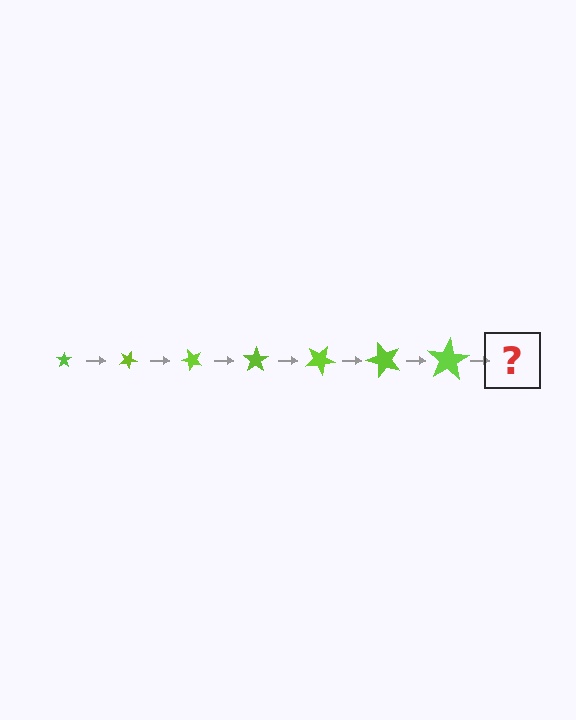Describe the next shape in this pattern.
It should be a star, larger than the previous one and rotated 175 degrees from the start.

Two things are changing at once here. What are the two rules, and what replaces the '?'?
The two rules are that the star grows larger each step and it rotates 25 degrees each step. The '?' should be a star, larger than the previous one and rotated 175 degrees from the start.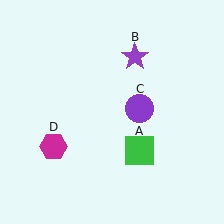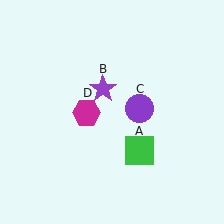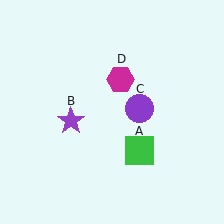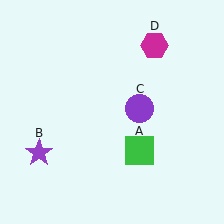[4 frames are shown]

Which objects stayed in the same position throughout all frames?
Green square (object A) and purple circle (object C) remained stationary.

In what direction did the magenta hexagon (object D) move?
The magenta hexagon (object D) moved up and to the right.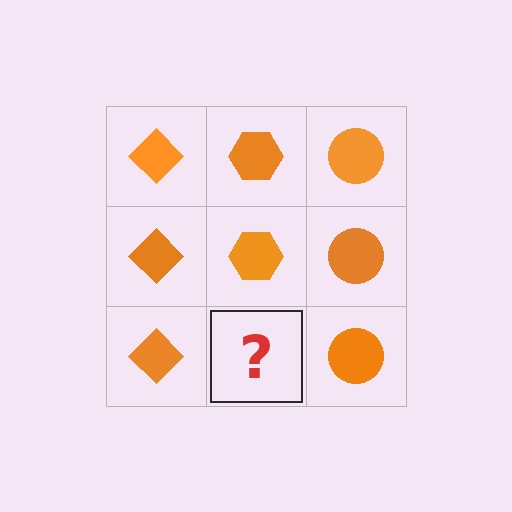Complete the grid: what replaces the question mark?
The question mark should be replaced with an orange hexagon.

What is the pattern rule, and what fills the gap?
The rule is that each column has a consistent shape. The gap should be filled with an orange hexagon.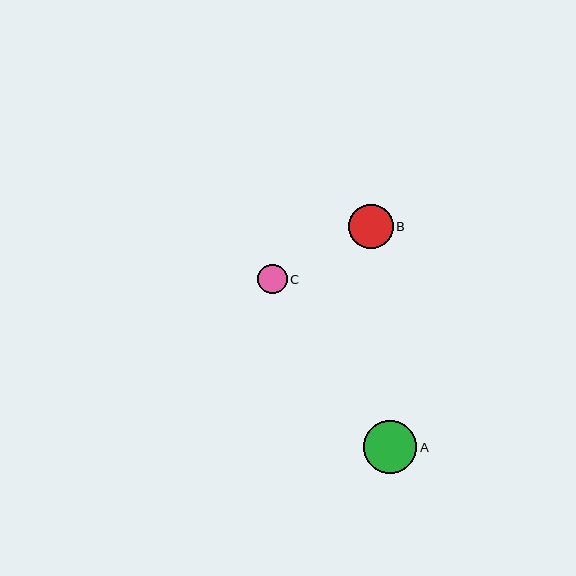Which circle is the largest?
Circle A is the largest with a size of approximately 53 pixels.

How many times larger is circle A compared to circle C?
Circle A is approximately 1.8 times the size of circle C.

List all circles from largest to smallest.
From largest to smallest: A, B, C.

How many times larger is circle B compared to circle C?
Circle B is approximately 1.5 times the size of circle C.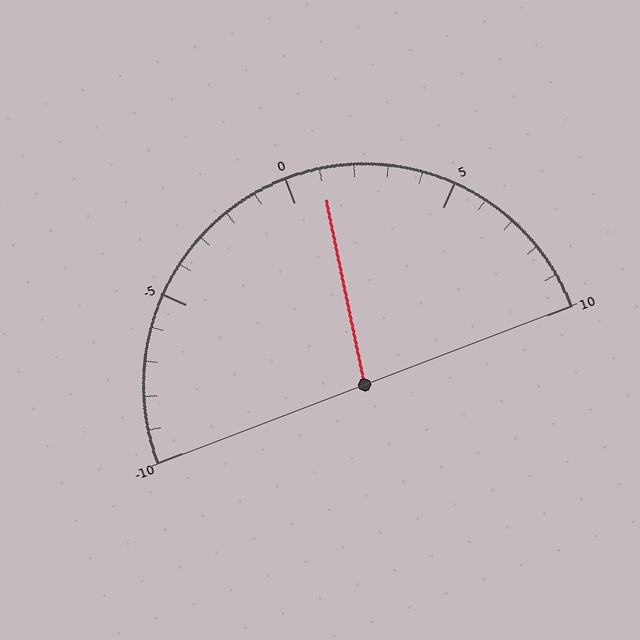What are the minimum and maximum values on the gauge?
The gauge ranges from -10 to 10.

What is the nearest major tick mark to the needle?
The nearest major tick mark is 0.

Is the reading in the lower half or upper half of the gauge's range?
The reading is in the upper half of the range (-10 to 10).